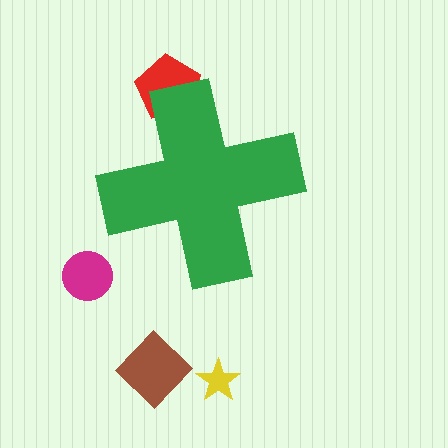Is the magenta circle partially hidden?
No, the magenta circle is fully visible.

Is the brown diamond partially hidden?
No, the brown diamond is fully visible.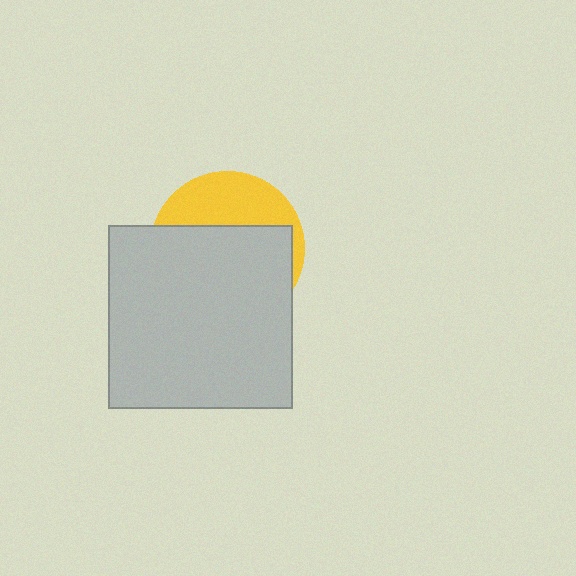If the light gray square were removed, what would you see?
You would see the complete yellow circle.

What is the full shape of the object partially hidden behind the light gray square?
The partially hidden object is a yellow circle.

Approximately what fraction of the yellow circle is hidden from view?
Roughly 66% of the yellow circle is hidden behind the light gray square.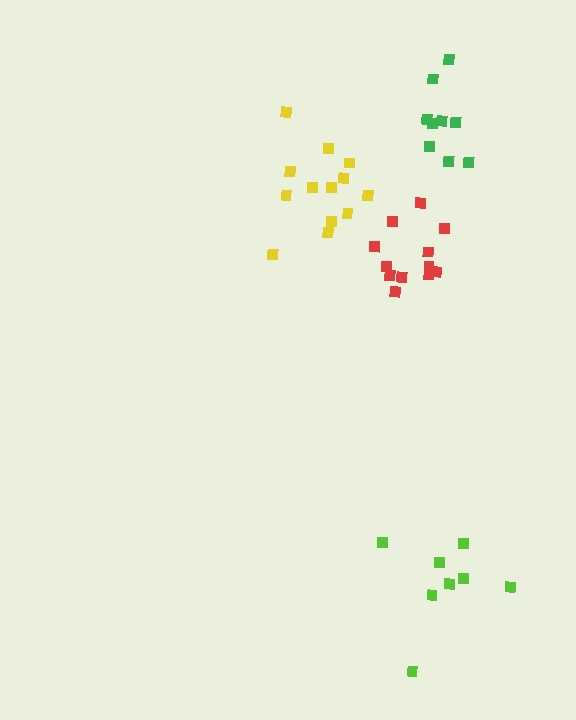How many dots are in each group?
Group 1: 12 dots, Group 2: 8 dots, Group 3: 9 dots, Group 4: 13 dots (42 total).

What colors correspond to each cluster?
The clusters are colored: red, lime, green, yellow.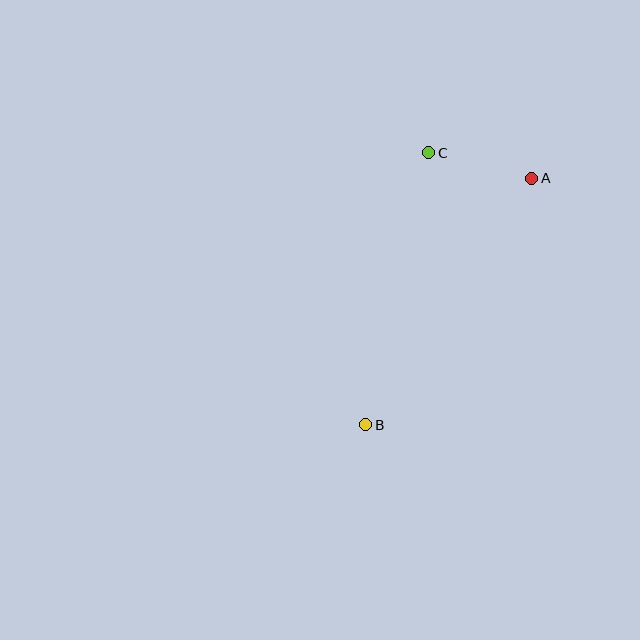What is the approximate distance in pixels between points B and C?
The distance between B and C is approximately 279 pixels.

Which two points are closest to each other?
Points A and C are closest to each other.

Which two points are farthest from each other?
Points A and B are farthest from each other.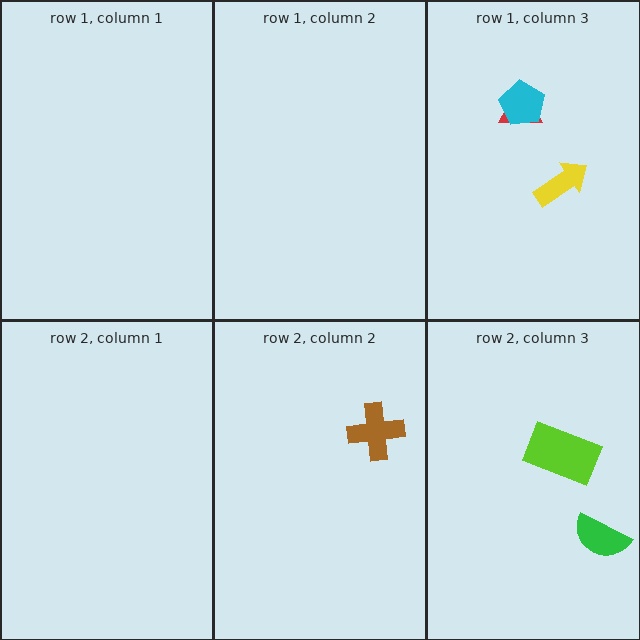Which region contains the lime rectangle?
The row 2, column 3 region.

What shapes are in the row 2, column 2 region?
The brown cross.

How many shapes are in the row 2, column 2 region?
1.